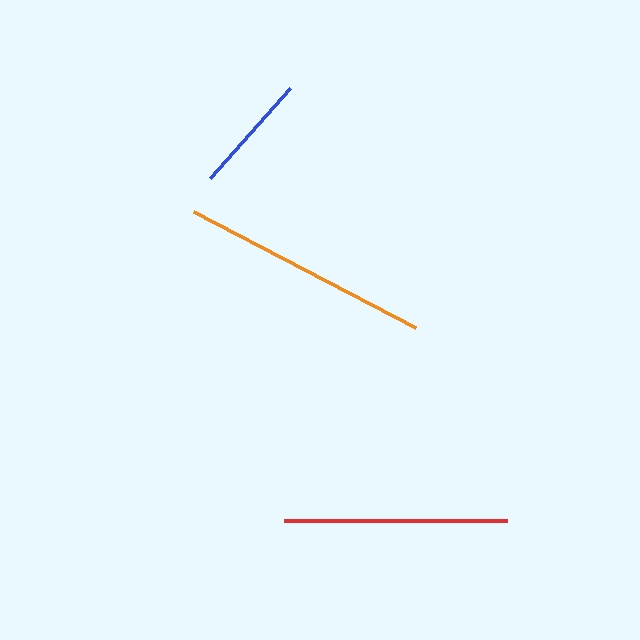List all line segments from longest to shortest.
From longest to shortest: orange, red, blue.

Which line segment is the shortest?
The blue line is the shortest at approximately 120 pixels.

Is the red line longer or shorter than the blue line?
The red line is longer than the blue line.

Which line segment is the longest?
The orange line is the longest at approximately 250 pixels.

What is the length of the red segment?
The red segment is approximately 222 pixels long.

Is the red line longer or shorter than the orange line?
The orange line is longer than the red line.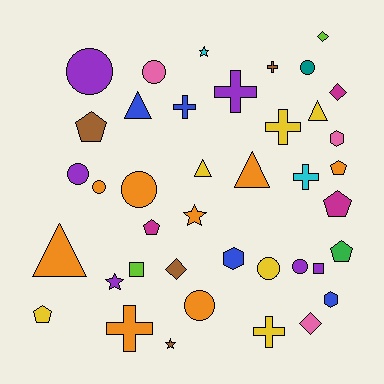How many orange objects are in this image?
There are 8 orange objects.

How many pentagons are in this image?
There are 6 pentagons.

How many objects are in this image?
There are 40 objects.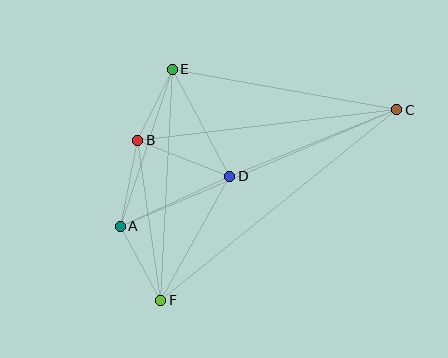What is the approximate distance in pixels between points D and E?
The distance between D and E is approximately 122 pixels.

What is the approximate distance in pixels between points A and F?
The distance between A and F is approximately 84 pixels.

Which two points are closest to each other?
Points B and E are closest to each other.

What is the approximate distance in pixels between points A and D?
The distance between A and D is approximately 120 pixels.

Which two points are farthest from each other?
Points C and F are farthest from each other.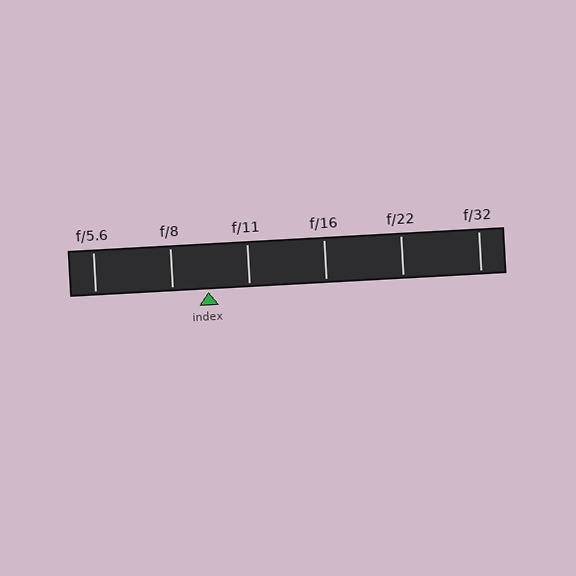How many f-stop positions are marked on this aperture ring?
There are 6 f-stop positions marked.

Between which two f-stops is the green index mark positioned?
The index mark is between f/8 and f/11.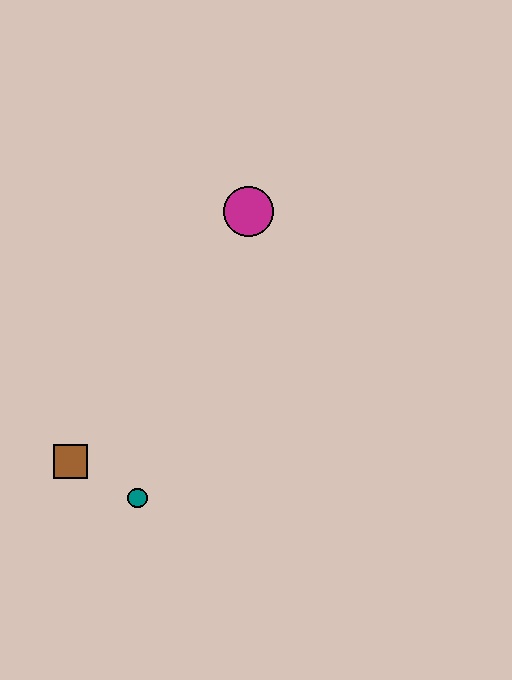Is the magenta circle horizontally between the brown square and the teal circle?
No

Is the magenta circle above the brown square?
Yes